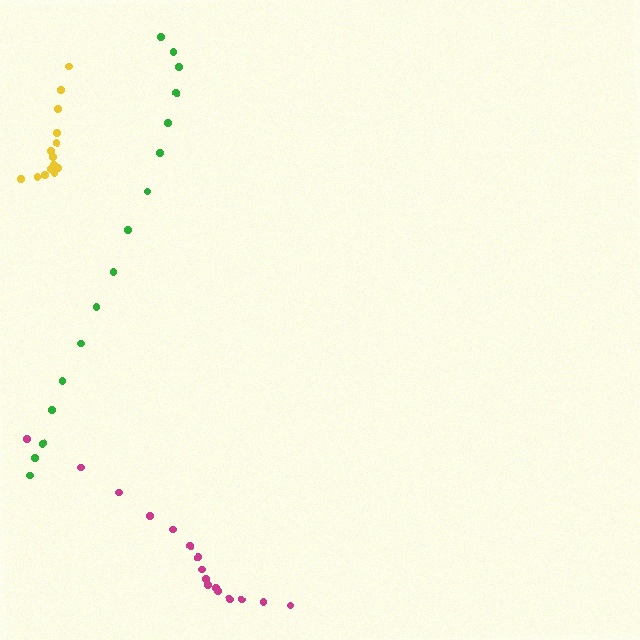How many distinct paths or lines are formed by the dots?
There are 3 distinct paths.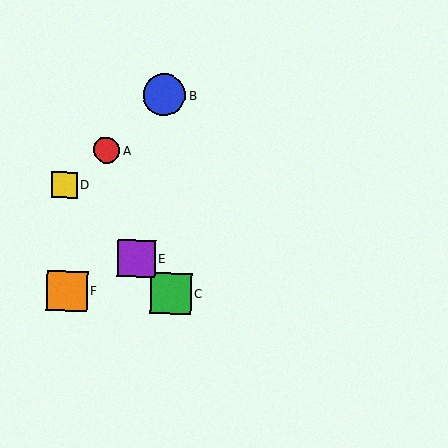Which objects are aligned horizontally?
Objects C, F are aligned horizontally.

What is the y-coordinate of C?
Object C is at y≈294.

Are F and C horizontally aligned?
Yes, both are at y≈291.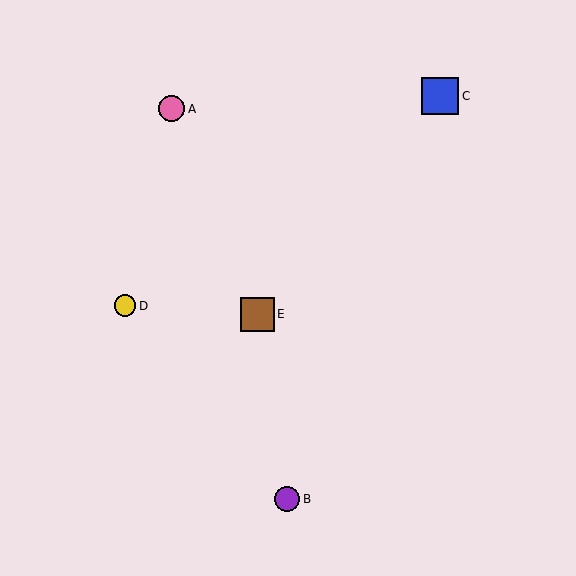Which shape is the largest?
The blue square (labeled C) is the largest.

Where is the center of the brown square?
The center of the brown square is at (257, 314).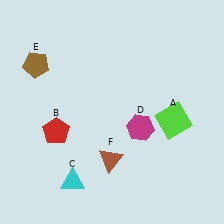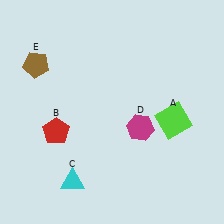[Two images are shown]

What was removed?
The brown triangle (F) was removed in Image 2.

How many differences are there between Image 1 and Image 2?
There is 1 difference between the two images.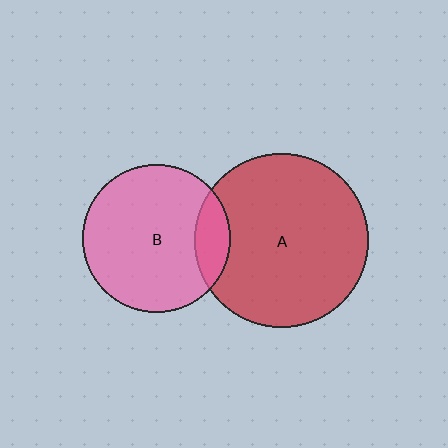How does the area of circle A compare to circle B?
Approximately 1.4 times.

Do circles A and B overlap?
Yes.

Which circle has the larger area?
Circle A (red).